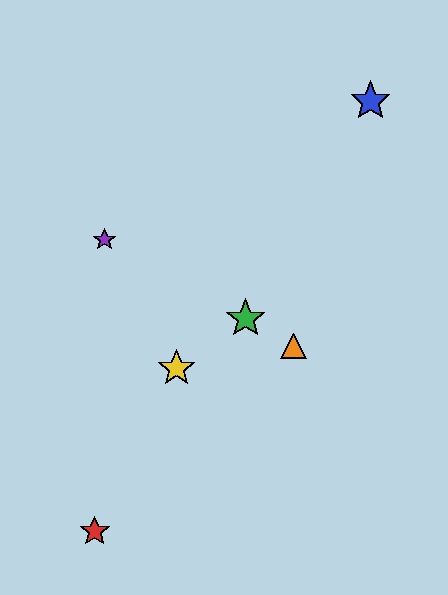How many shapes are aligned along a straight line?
3 shapes (the green star, the purple star, the orange triangle) are aligned along a straight line.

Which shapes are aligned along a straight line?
The green star, the purple star, the orange triangle are aligned along a straight line.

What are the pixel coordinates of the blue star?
The blue star is at (370, 101).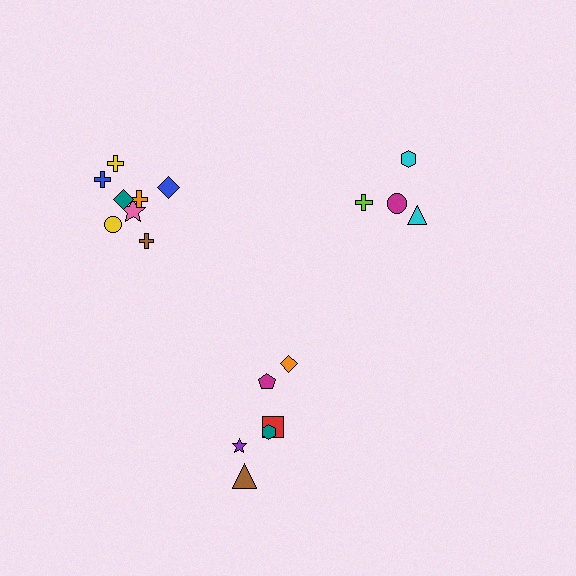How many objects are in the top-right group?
There are 4 objects.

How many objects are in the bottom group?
There are 6 objects.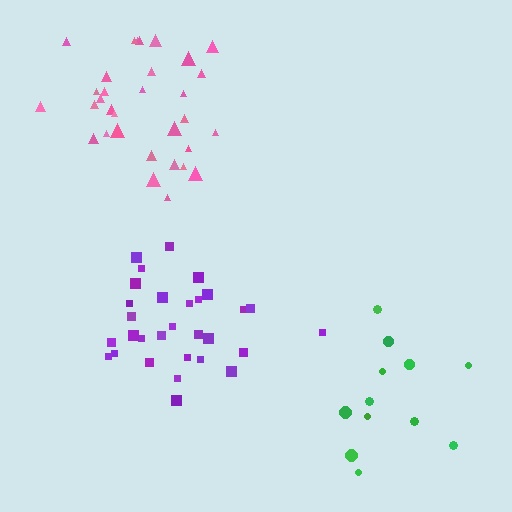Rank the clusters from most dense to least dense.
pink, purple, green.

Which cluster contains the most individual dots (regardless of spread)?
Pink (32).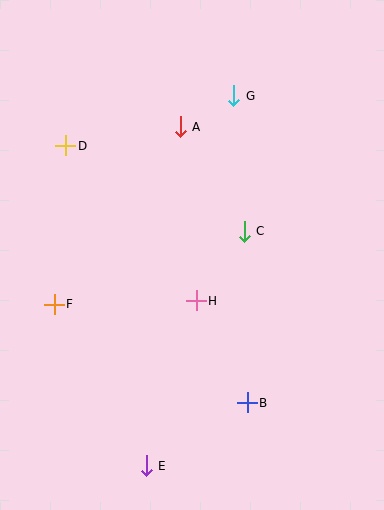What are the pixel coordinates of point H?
Point H is at (196, 301).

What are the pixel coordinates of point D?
Point D is at (66, 146).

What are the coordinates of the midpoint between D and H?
The midpoint between D and H is at (131, 223).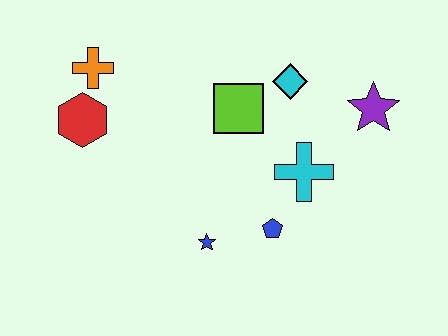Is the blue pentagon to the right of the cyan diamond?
No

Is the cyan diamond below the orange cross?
Yes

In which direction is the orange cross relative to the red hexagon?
The orange cross is above the red hexagon.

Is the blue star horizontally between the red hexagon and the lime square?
Yes